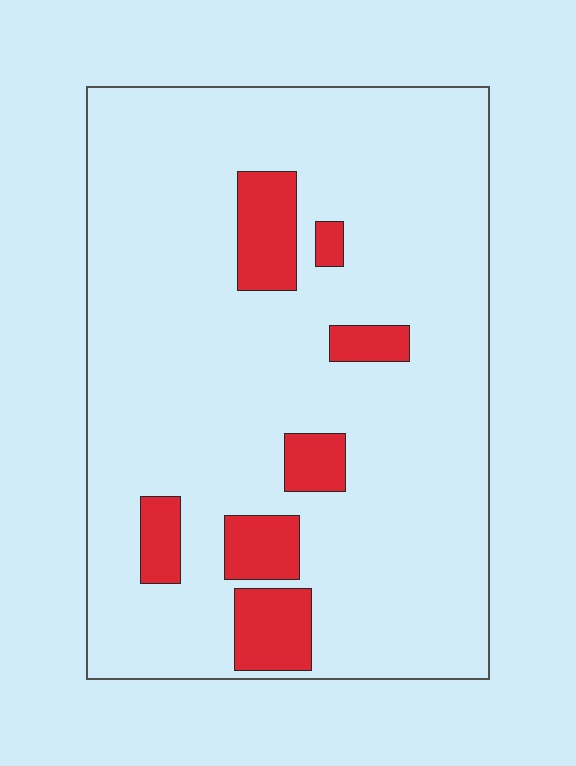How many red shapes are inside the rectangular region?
7.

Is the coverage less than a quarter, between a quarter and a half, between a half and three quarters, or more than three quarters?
Less than a quarter.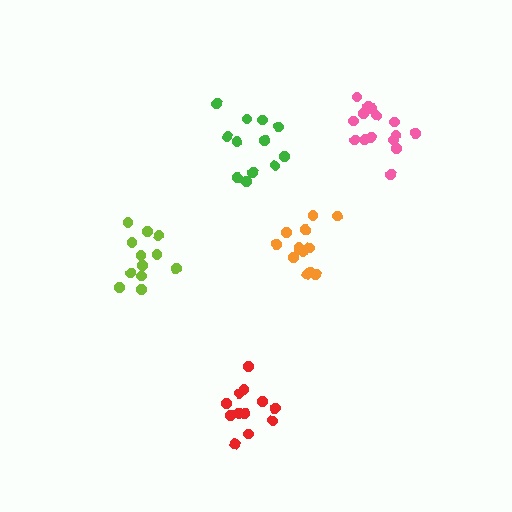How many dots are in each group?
Group 1: 12 dots, Group 2: 12 dots, Group 3: 15 dots, Group 4: 12 dots, Group 5: 13 dots (64 total).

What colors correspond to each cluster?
The clusters are colored: green, lime, pink, red, orange.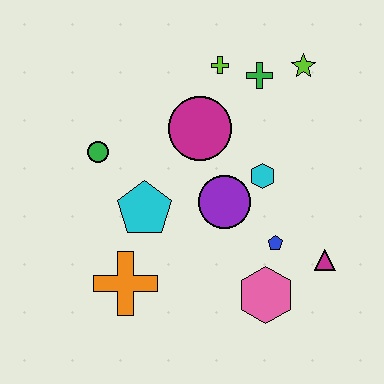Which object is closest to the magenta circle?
The lime cross is closest to the magenta circle.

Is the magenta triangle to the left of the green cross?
No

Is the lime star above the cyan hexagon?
Yes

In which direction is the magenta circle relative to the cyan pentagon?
The magenta circle is above the cyan pentagon.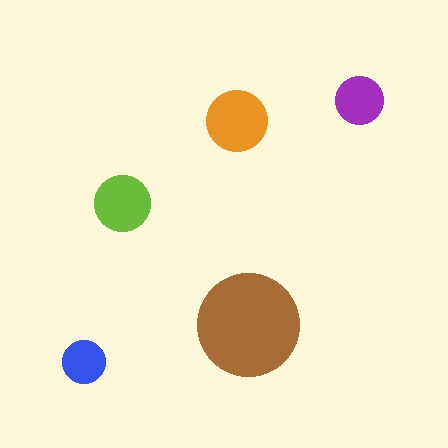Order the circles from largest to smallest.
the brown one, the orange one, the lime one, the purple one, the blue one.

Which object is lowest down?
The blue circle is bottommost.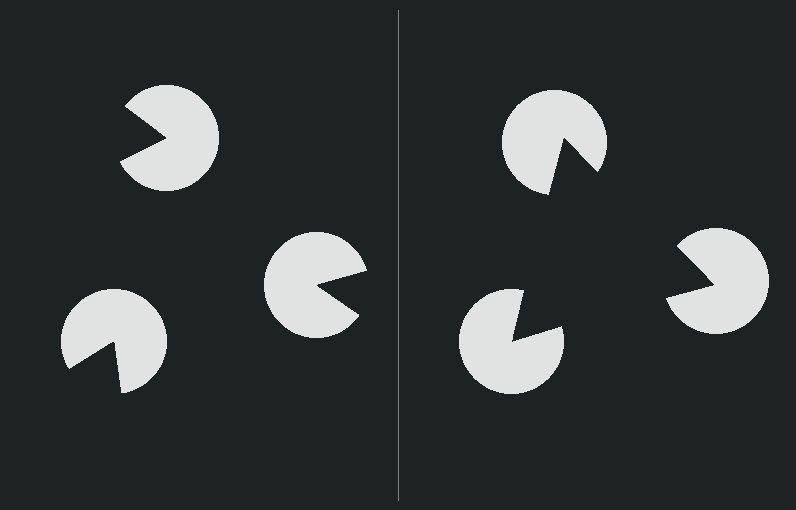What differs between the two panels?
The pac-man discs are positioned identically on both sides; only the wedge orientations differ. On the right they align to a triangle; on the left they are misaligned.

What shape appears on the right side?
An illusory triangle.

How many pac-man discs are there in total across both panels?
6 — 3 on each side.